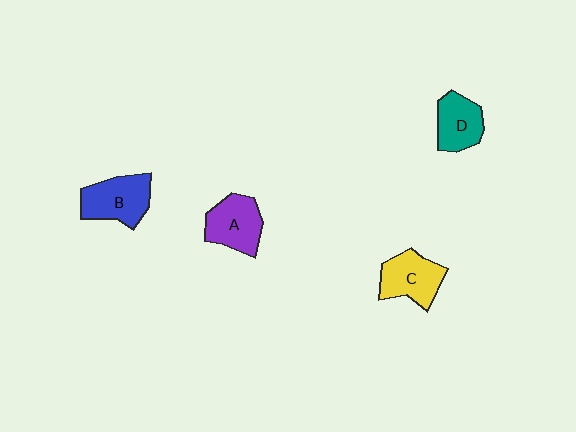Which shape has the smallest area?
Shape D (teal).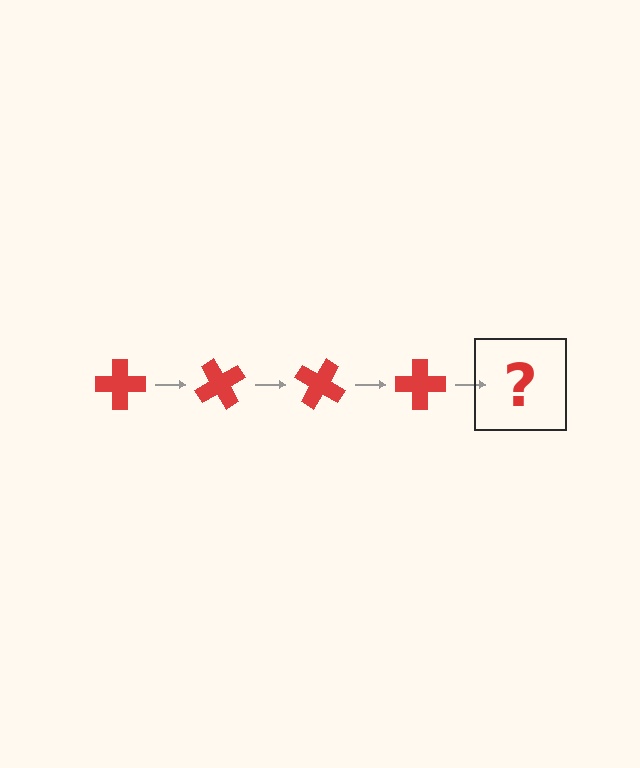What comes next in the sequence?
The next element should be a red cross rotated 240 degrees.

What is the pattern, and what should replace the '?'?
The pattern is that the cross rotates 60 degrees each step. The '?' should be a red cross rotated 240 degrees.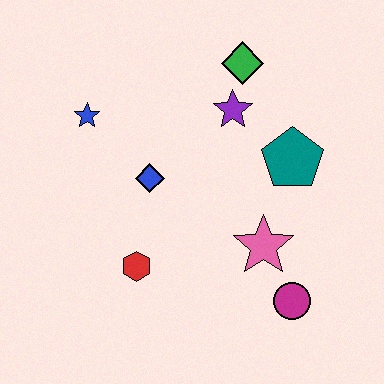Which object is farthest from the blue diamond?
The magenta circle is farthest from the blue diamond.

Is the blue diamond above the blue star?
No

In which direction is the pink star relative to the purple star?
The pink star is below the purple star.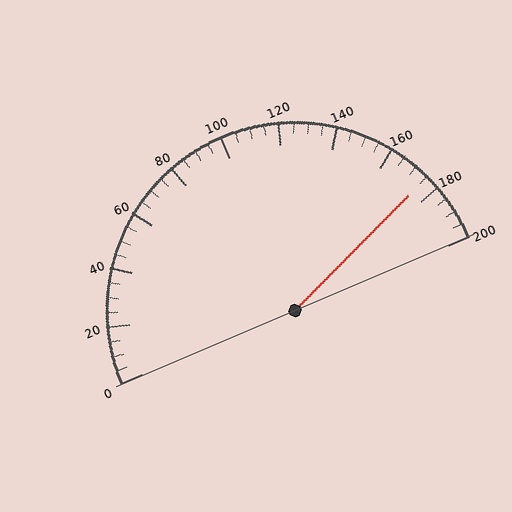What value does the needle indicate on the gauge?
The needle indicates approximately 175.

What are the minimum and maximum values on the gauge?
The gauge ranges from 0 to 200.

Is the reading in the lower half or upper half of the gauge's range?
The reading is in the upper half of the range (0 to 200).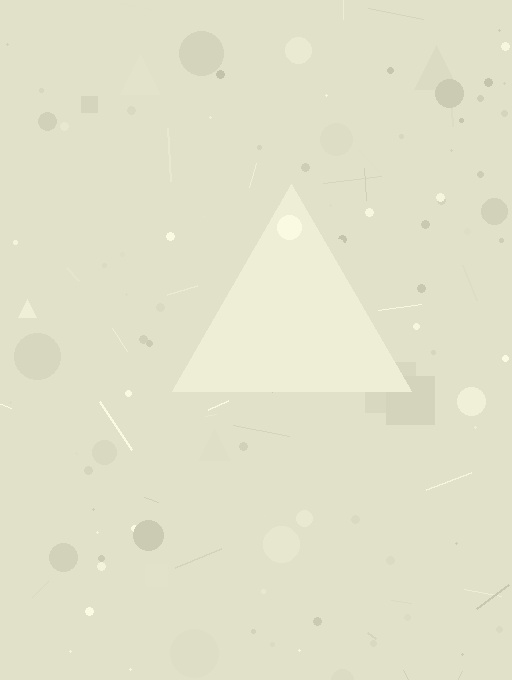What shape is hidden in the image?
A triangle is hidden in the image.